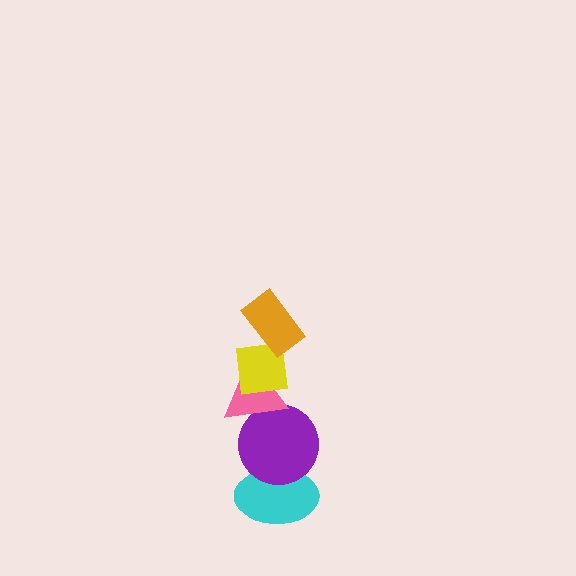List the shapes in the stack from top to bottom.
From top to bottom: the orange rectangle, the yellow square, the pink triangle, the purple circle, the cyan ellipse.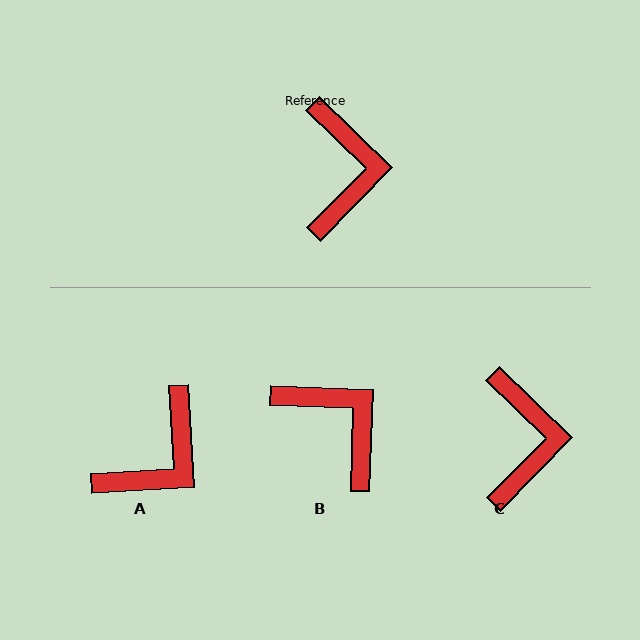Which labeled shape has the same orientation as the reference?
C.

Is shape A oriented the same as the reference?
No, it is off by about 42 degrees.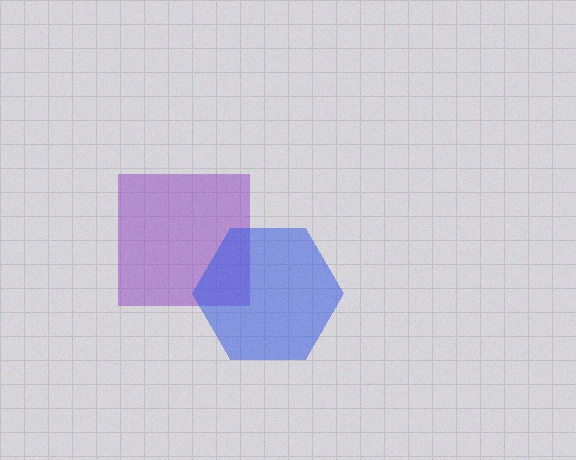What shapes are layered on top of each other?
The layered shapes are: a purple square, a blue hexagon.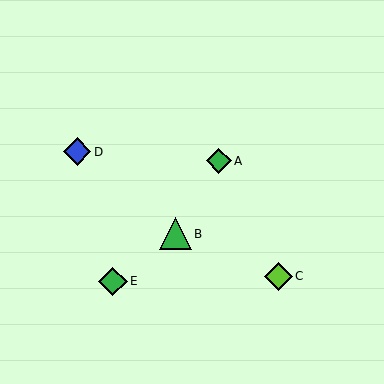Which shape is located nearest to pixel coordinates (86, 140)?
The blue diamond (labeled D) at (77, 152) is nearest to that location.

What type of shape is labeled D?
Shape D is a blue diamond.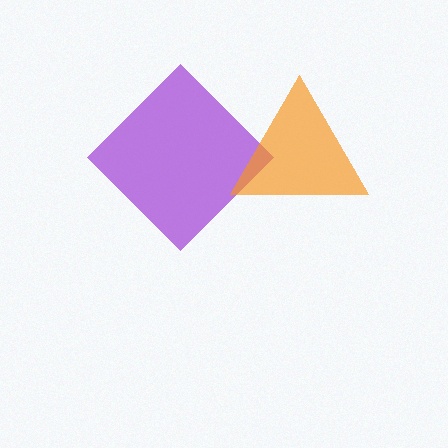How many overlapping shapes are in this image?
There are 2 overlapping shapes in the image.